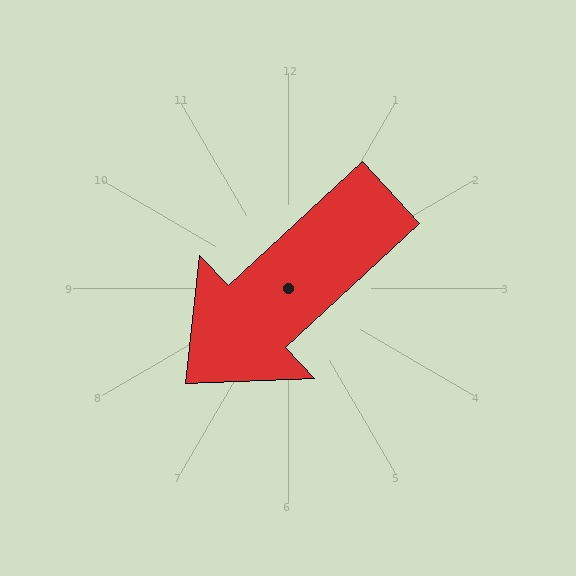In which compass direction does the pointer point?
Southwest.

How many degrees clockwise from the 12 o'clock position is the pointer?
Approximately 227 degrees.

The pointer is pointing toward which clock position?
Roughly 8 o'clock.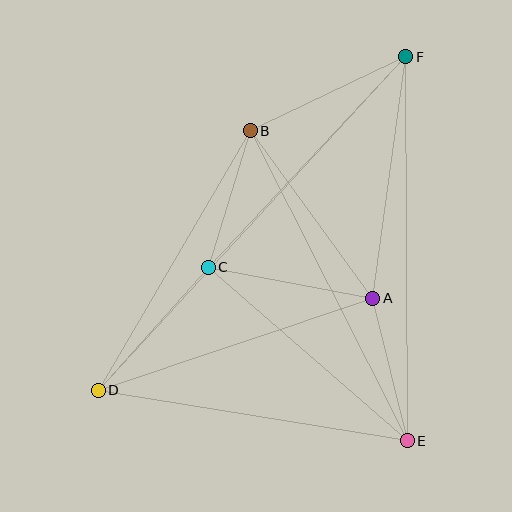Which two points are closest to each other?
Points B and C are closest to each other.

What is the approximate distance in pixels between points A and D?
The distance between A and D is approximately 289 pixels.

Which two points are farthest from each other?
Points D and F are farthest from each other.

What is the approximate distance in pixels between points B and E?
The distance between B and E is approximately 347 pixels.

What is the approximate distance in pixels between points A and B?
The distance between A and B is approximately 207 pixels.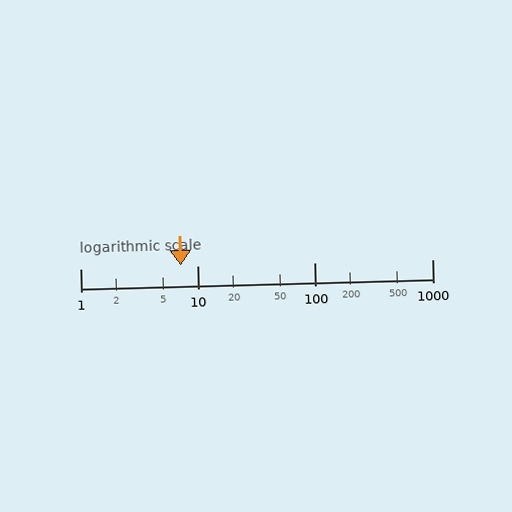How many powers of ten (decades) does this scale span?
The scale spans 3 decades, from 1 to 1000.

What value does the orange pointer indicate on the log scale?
The pointer indicates approximately 7.2.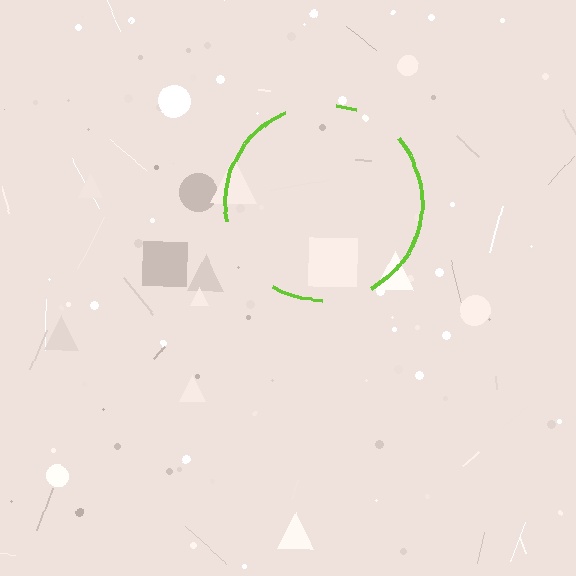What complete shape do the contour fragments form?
The contour fragments form a circle.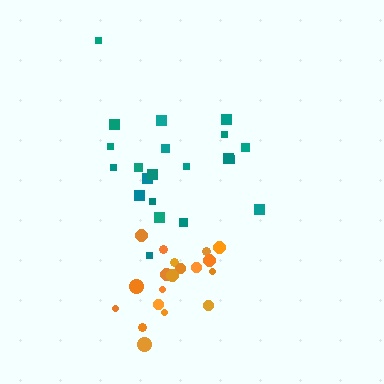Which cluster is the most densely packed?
Orange.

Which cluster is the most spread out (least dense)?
Teal.